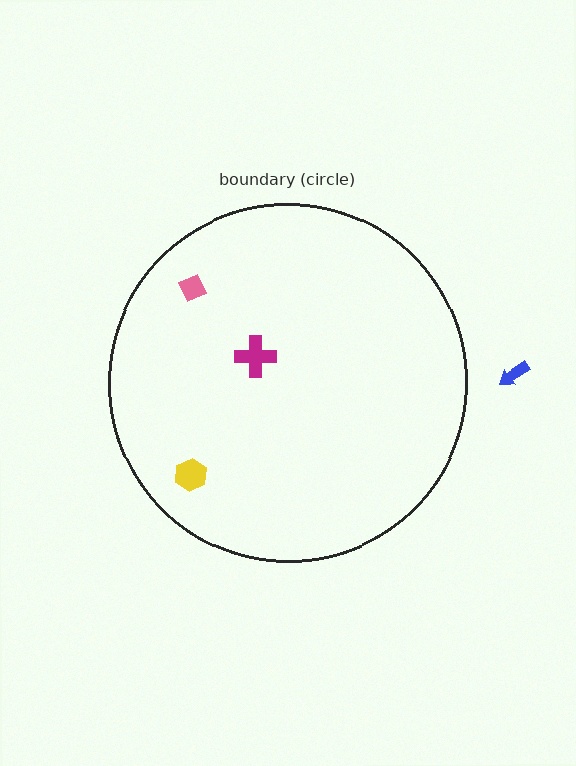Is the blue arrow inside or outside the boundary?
Outside.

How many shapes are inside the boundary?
3 inside, 1 outside.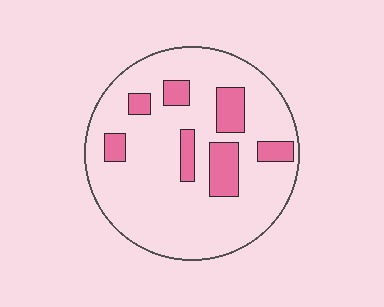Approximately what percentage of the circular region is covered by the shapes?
Approximately 20%.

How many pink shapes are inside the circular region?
7.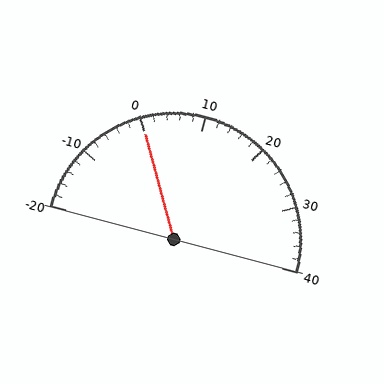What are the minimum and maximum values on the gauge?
The gauge ranges from -20 to 40.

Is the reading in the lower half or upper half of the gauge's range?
The reading is in the lower half of the range (-20 to 40).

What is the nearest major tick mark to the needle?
The nearest major tick mark is 0.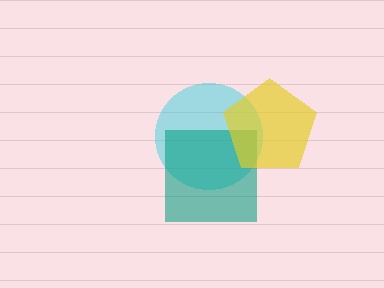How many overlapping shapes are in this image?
There are 3 overlapping shapes in the image.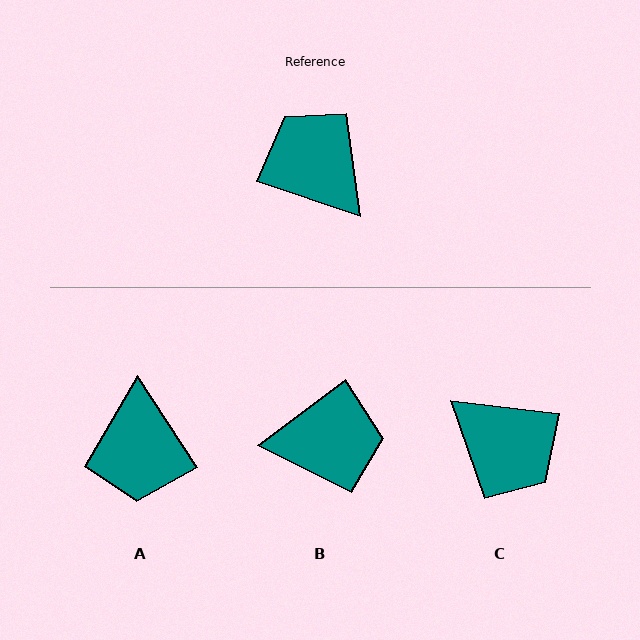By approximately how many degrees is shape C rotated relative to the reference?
Approximately 168 degrees clockwise.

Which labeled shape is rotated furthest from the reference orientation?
C, about 168 degrees away.